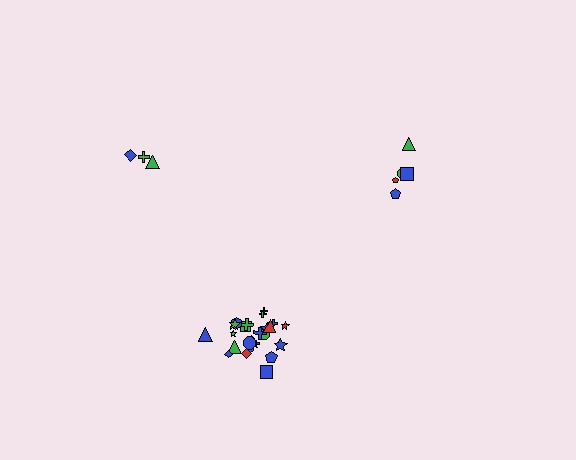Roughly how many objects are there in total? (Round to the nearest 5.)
Roughly 35 objects in total.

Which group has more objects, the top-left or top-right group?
The top-right group.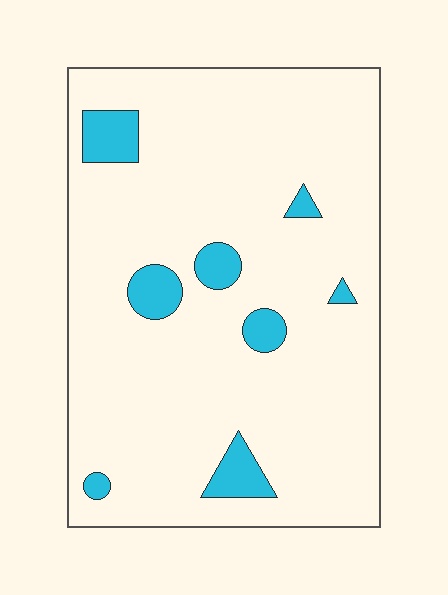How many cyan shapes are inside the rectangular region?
8.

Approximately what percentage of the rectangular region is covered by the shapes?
Approximately 10%.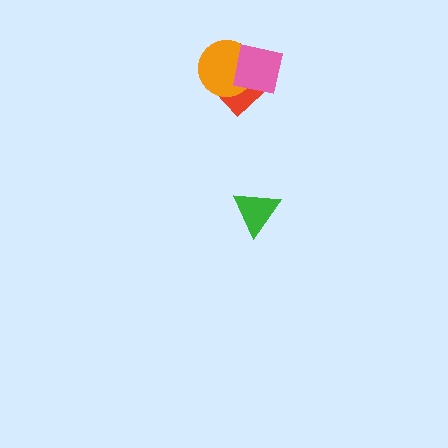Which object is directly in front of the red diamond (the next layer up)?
The orange circle is directly in front of the red diamond.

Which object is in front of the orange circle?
The pink square is in front of the orange circle.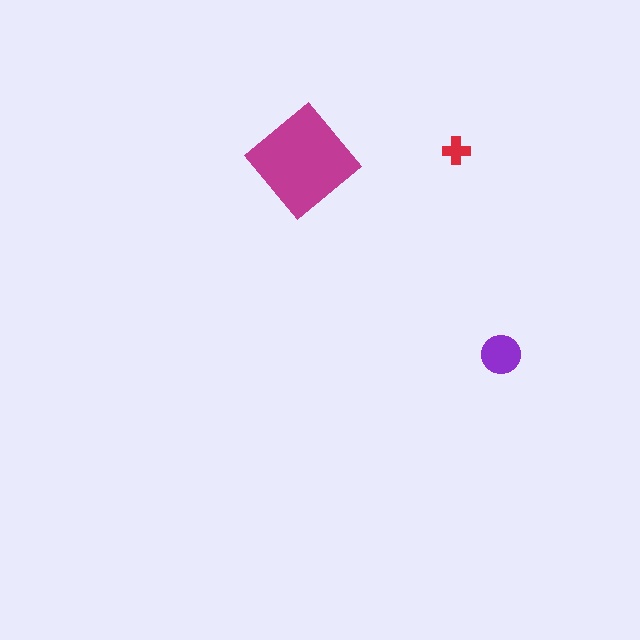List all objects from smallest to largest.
The red cross, the purple circle, the magenta diamond.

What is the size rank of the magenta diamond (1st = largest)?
1st.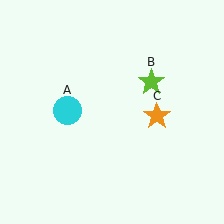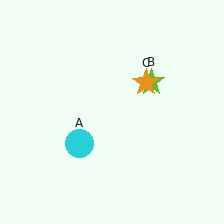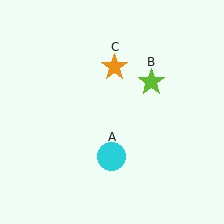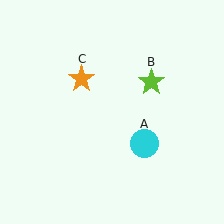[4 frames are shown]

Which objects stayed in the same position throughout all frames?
Lime star (object B) remained stationary.